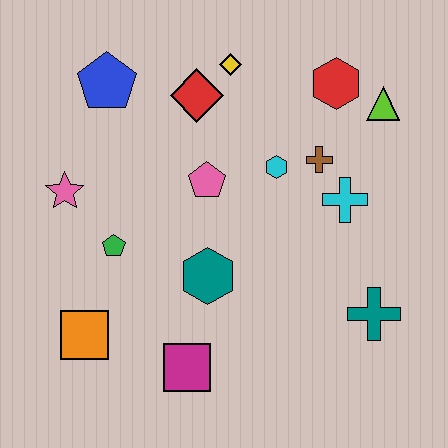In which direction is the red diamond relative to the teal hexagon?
The red diamond is above the teal hexagon.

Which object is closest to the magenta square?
The teal hexagon is closest to the magenta square.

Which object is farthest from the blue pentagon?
The teal cross is farthest from the blue pentagon.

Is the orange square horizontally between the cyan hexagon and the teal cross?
No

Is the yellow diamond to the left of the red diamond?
No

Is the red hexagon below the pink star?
No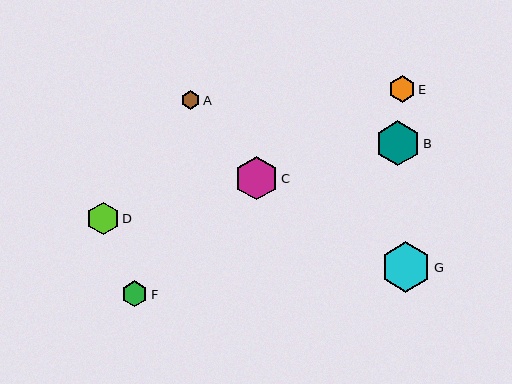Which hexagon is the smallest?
Hexagon A is the smallest with a size of approximately 19 pixels.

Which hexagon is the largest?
Hexagon G is the largest with a size of approximately 50 pixels.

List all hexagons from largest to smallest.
From largest to smallest: G, B, C, D, E, F, A.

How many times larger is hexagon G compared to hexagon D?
Hexagon G is approximately 1.5 times the size of hexagon D.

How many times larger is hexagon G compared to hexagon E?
Hexagon G is approximately 1.9 times the size of hexagon E.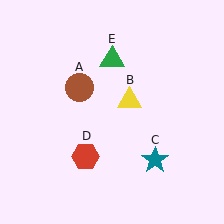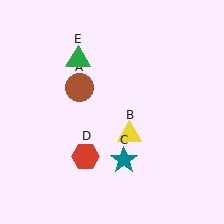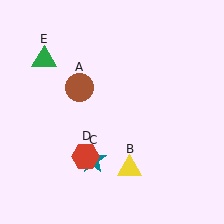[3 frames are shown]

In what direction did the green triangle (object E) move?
The green triangle (object E) moved left.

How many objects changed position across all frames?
3 objects changed position: yellow triangle (object B), teal star (object C), green triangle (object E).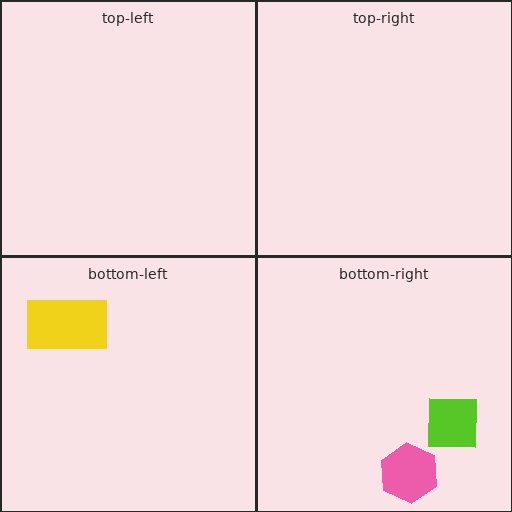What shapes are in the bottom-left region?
The yellow rectangle.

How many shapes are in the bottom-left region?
1.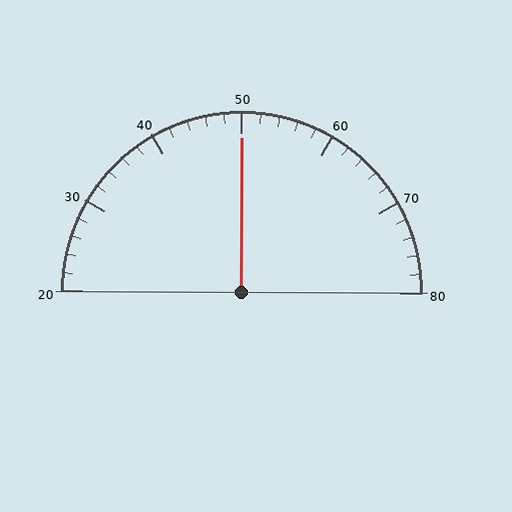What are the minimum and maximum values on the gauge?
The gauge ranges from 20 to 80.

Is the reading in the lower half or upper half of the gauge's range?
The reading is in the upper half of the range (20 to 80).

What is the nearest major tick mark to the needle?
The nearest major tick mark is 50.